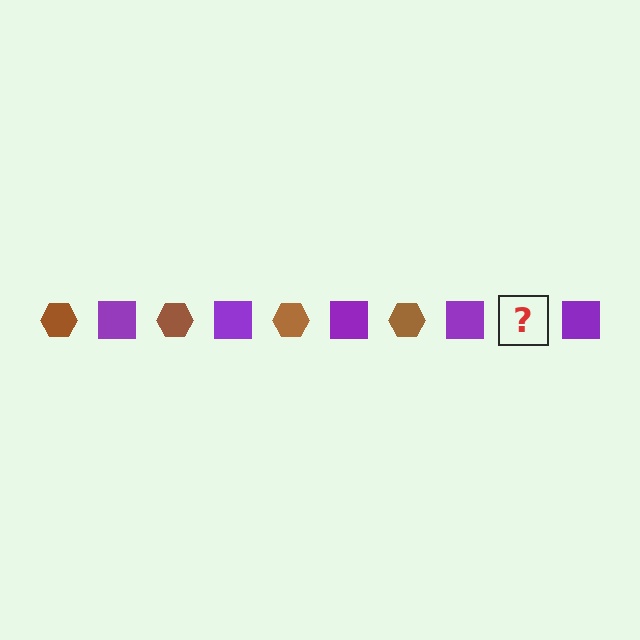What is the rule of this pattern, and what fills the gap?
The rule is that the pattern alternates between brown hexagon and purple square. The gap should be filled with a brown hexagon.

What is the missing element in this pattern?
The missing element is a brown hexagon.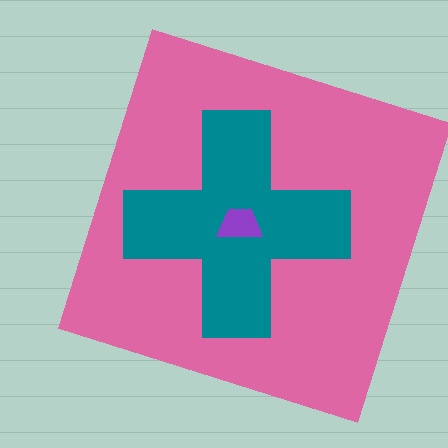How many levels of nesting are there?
3.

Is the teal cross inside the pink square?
Yes.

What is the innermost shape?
The purple trapezoid.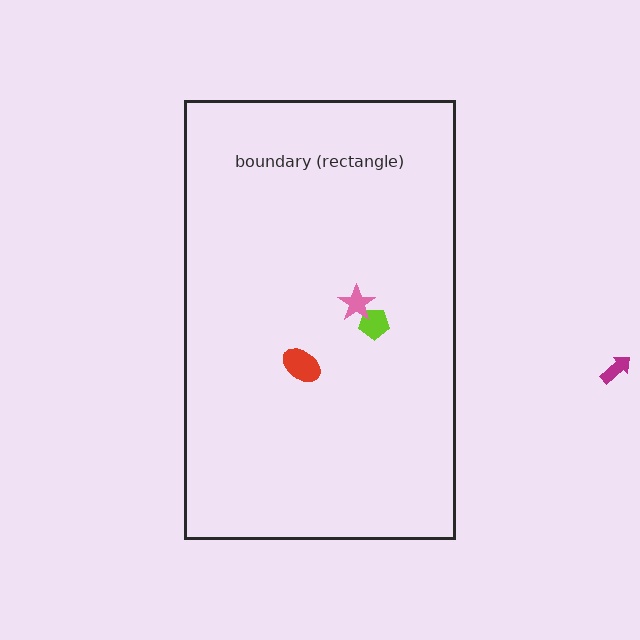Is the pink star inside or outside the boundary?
Inside.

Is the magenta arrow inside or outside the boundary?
Outside.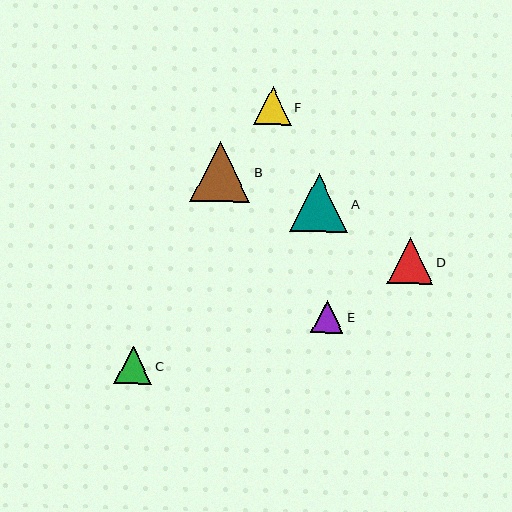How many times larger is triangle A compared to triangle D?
Triangle A is approximately 1.3 times the size of triangle D.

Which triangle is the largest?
Triangle B is the largest with a size of approximately 60 pixels.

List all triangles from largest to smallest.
From largest to smallest: B, A, D, F, C, E.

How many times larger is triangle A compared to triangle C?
Triangle A is approximately 1.6 times the size of triangle C.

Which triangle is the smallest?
Triangle E is the smallest with a size of approximately 33 pixels.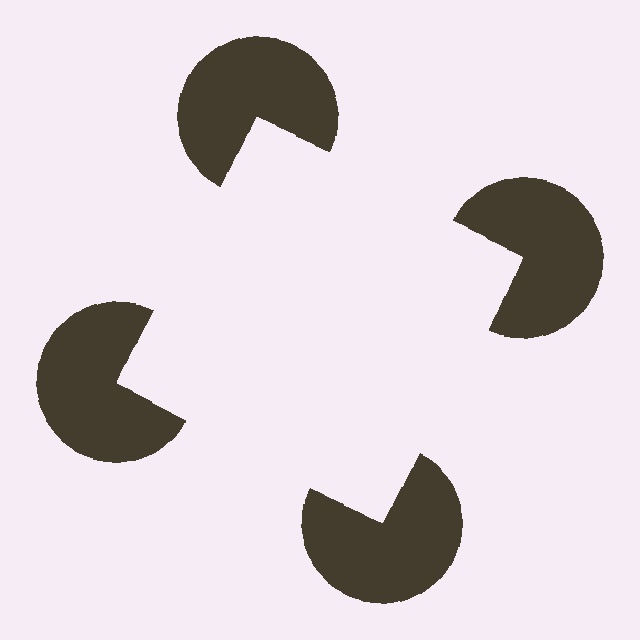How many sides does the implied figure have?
4 sides.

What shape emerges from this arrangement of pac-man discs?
An illusory square — its edges are inferred from the aligned wedge cuts in the pac-man discs, not physically drawn.